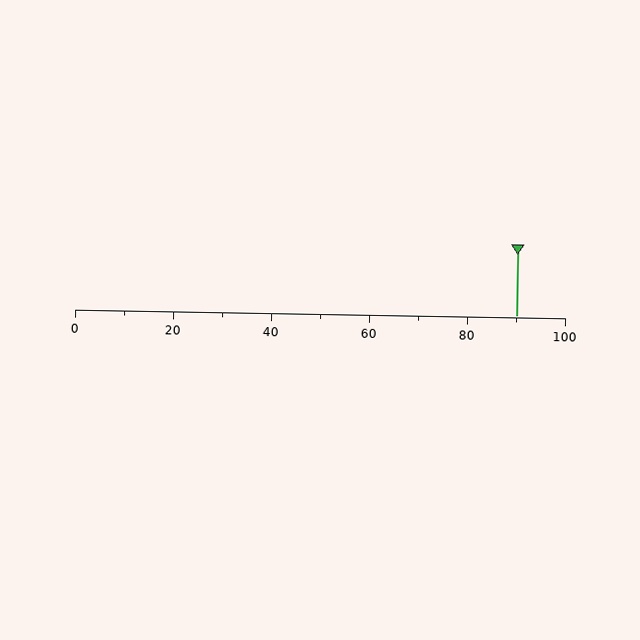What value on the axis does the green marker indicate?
The marker indicates approximately 90.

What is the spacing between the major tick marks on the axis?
The major ticks are spaced 20 apart.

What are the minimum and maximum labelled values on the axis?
The axis runs from 0 to 100.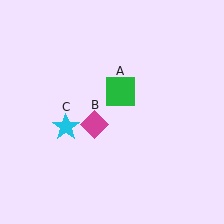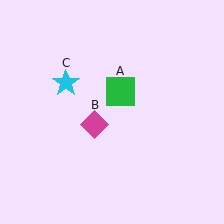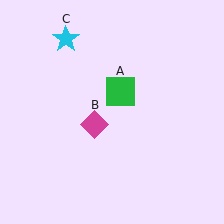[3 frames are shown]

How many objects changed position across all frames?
1 object changed position: cyan star (object C).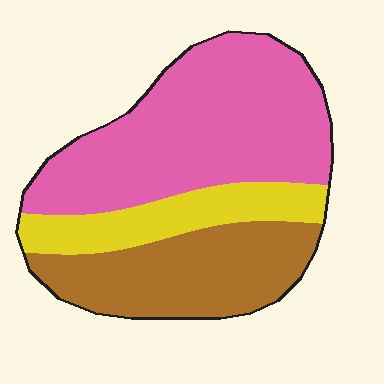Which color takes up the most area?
Pink, at roughly 50%.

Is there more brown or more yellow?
Brown.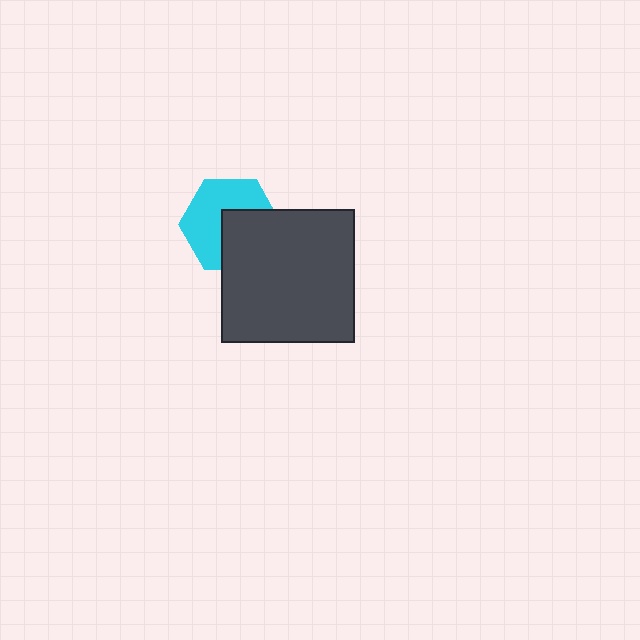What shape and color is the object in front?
The object in front is a dark gray square.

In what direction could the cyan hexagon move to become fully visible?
The cyan hexagon could move toward the upper-left. That would shift it out from behind the dark gray square entirely.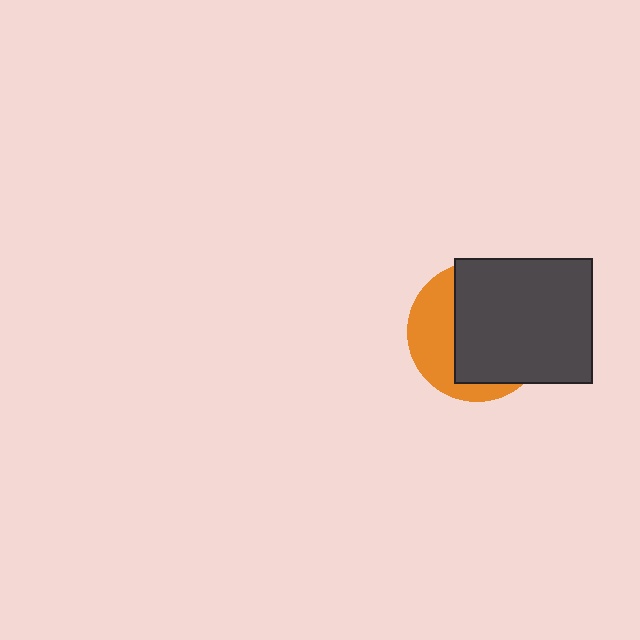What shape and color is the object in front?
The object in front is a dark gray rectangle.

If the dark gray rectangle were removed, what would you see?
You would see the complete orange circle.